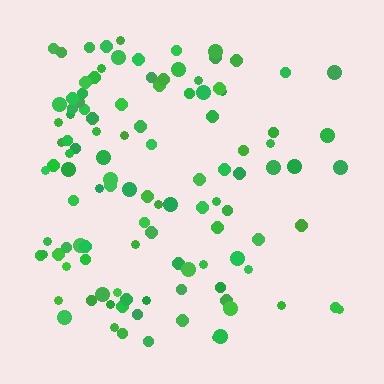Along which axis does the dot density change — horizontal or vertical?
Horizontal.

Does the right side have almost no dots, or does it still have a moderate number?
Still a moderate number, just noticeably fewer than the left.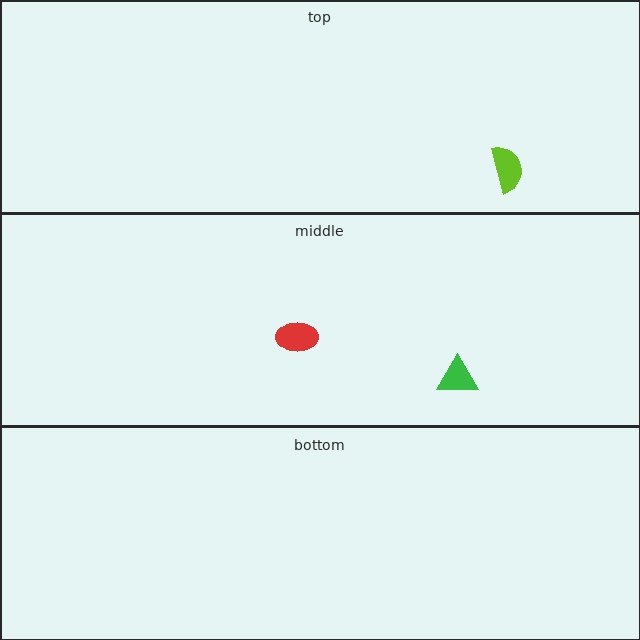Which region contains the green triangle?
The middle region.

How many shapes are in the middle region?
2.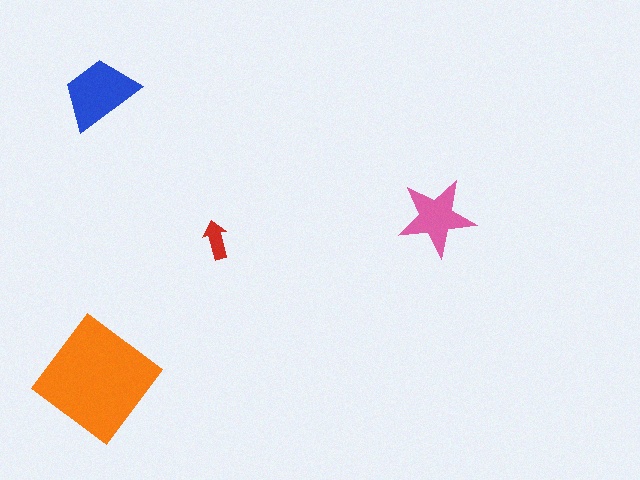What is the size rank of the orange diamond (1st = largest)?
1st.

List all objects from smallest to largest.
The red arrow, the pink star, the blue trapezoid, the orange diamond.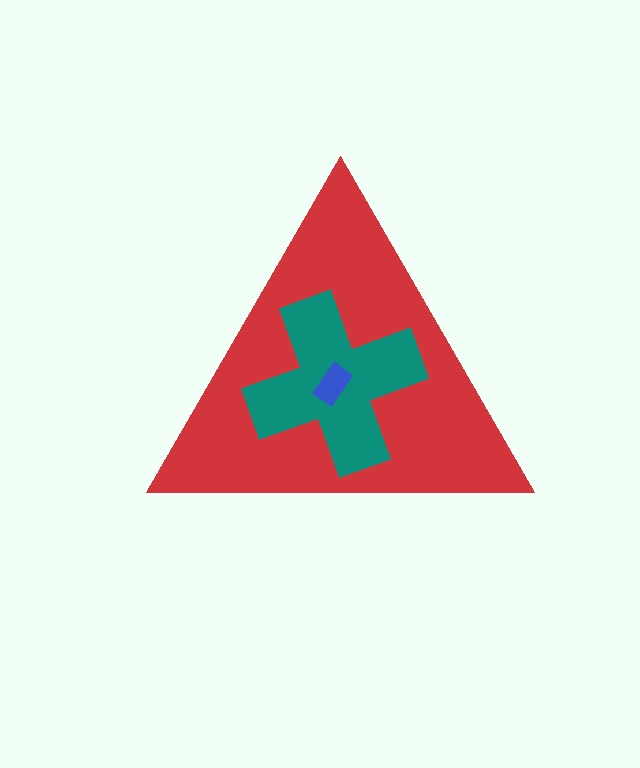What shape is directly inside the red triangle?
The teal cross.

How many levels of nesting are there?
3.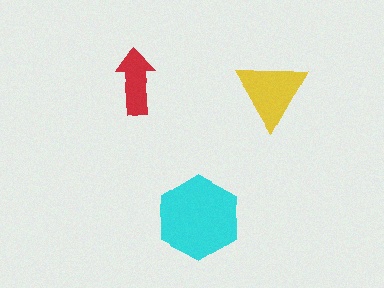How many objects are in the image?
There are 3 objects in the image.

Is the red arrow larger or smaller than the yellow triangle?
Smaller.